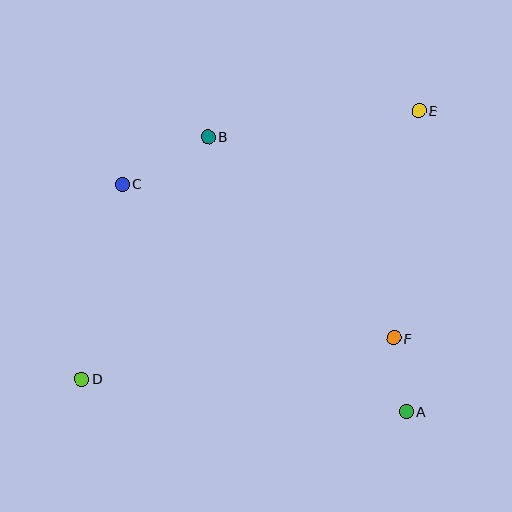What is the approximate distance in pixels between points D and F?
The distance between D and F is approximately 315 pixels.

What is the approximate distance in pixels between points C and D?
The distance between C and D is approximately 199 pixels.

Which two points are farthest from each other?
Points D and E are farthest from each other.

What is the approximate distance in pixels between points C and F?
The distance between C and F is approximately 312 pixels.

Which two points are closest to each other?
Points A and F are closest to each other.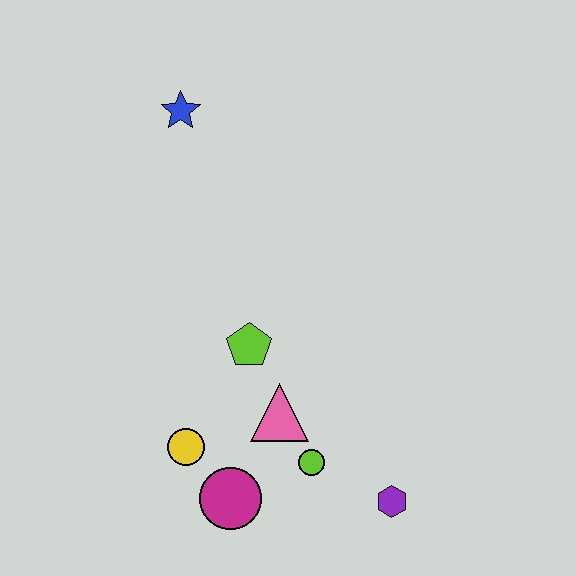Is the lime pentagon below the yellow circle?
No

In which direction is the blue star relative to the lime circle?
The blue star is above the lime circle.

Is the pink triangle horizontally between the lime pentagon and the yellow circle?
No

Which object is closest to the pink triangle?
The lime circle is closest to the pink triangle.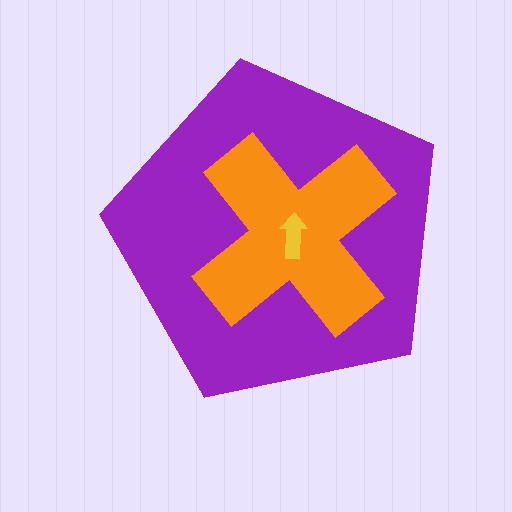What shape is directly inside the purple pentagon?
The orange cross.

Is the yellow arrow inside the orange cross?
Yes.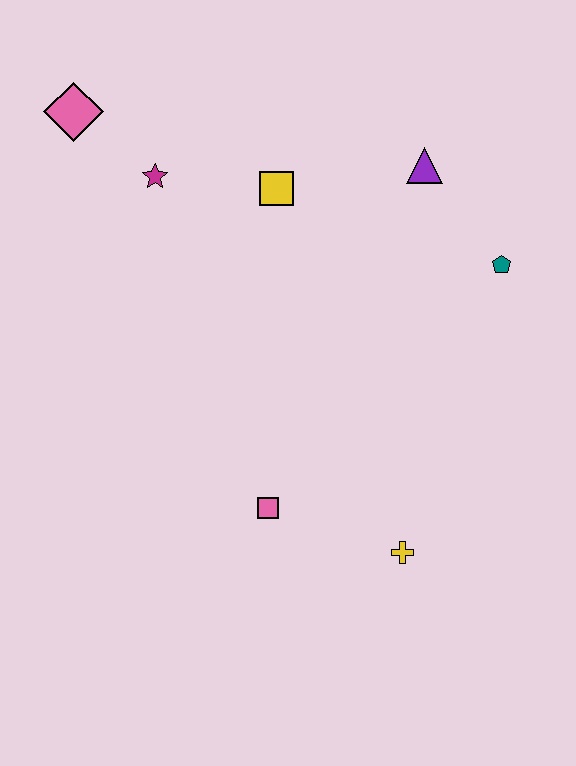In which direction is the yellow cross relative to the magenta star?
The yellow cross is below the magenta star.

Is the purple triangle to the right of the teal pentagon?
No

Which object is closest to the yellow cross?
The pink square is closest to the yellow cross.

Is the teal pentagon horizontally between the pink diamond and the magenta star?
No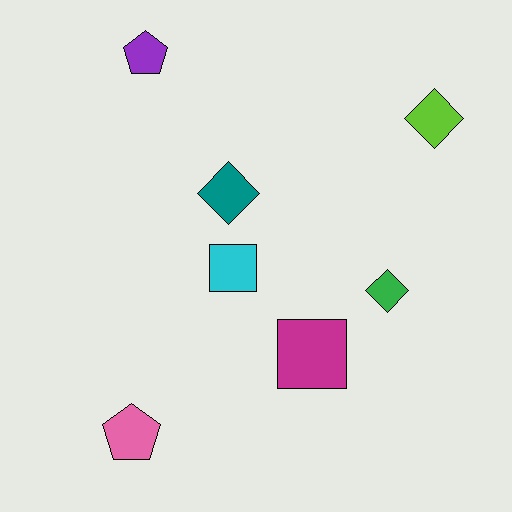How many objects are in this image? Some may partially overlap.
There are 7 objects.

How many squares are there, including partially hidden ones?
There are 2 squares.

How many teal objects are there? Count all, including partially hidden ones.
There is 1 teal object.